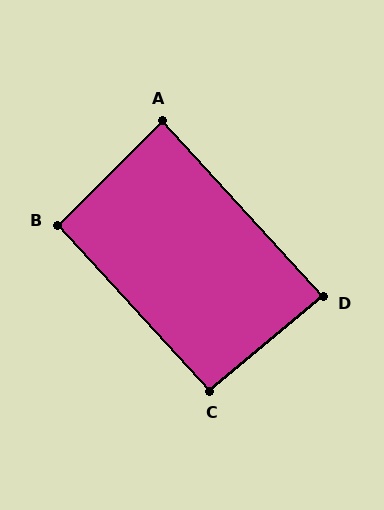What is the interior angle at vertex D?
Approximately 88 degrees (approximately right).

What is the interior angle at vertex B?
Approximately 92 degrees (approximately right).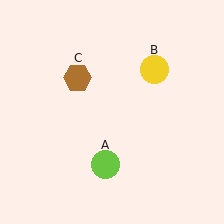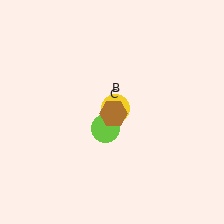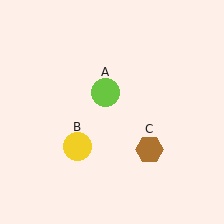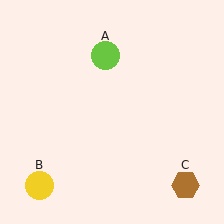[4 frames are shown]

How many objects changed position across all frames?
3 objects changed position: lime circle (object A), yellow circle (object B), brown hexagon (object C).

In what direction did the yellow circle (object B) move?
The yellow circle (object B) moved down and to the left.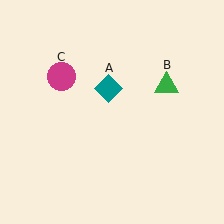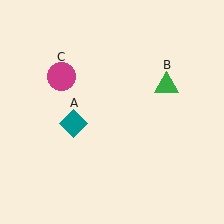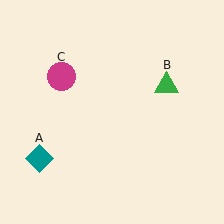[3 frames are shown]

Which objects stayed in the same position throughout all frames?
Green triangle (object B) and magenta circle (object C) remained stationary.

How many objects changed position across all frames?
1 object changed position: teal diamond (object A).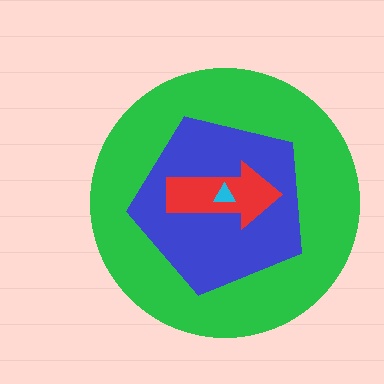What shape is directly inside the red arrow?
The cyan triangle.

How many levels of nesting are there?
4.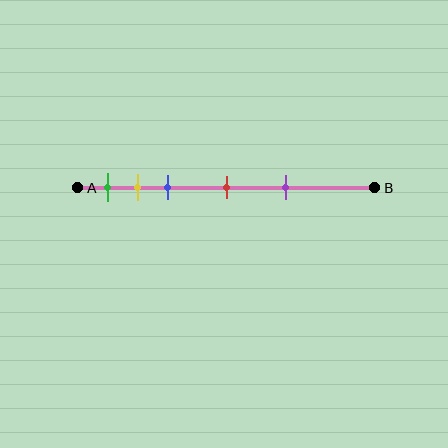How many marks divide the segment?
There are 5 marks dividing the segment.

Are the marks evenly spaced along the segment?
No, the marks are not evenly spaced.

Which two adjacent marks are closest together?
The yellow and blue marks are the closest adjacent pair.